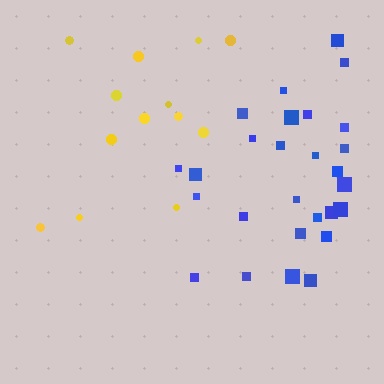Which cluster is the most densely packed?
Blue.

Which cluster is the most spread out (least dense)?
Yellow.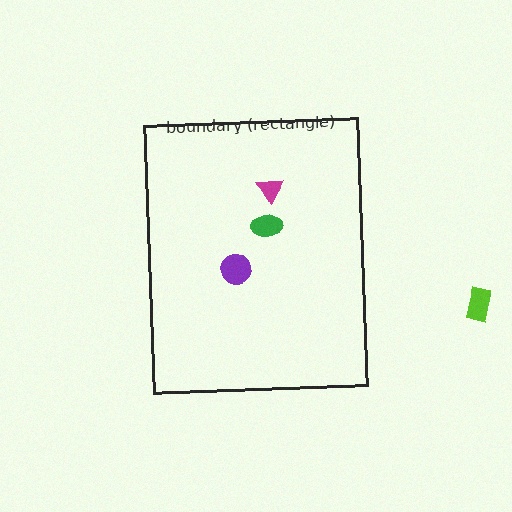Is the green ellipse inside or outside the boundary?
Inside.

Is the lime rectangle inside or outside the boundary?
Outside.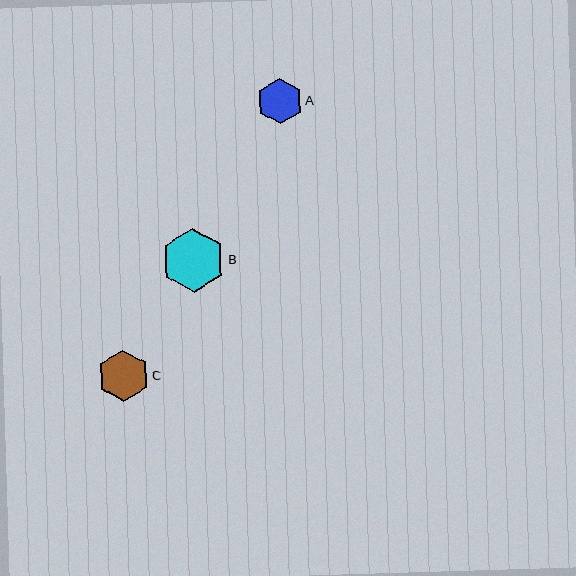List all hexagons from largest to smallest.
From largest to smallest: B, C, A.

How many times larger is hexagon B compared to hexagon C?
Hexagon B is approximately 1.3 times the size of hexagon C.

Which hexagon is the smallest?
Hexagon A is the smallest with a size of approximately 46 pixels.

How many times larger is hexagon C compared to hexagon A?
Hexagon C is approximately 1.1 times the size of hexagon A.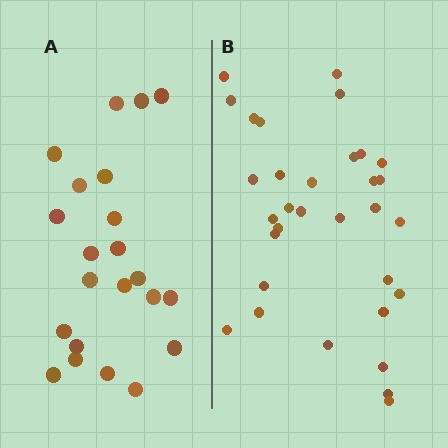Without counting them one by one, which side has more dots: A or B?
Region B (the right region) has more dots.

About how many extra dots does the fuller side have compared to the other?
Region B has roughly 10 or so more dots than region A.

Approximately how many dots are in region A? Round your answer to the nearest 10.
About 20 dots. (The exact count is 22, which rounds to 20.)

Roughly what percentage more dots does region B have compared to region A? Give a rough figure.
About 45% more.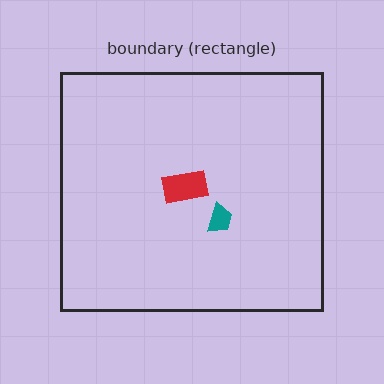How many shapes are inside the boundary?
2 inside, 0 outside.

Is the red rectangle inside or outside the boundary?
Inside.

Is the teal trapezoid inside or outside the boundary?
Inside.